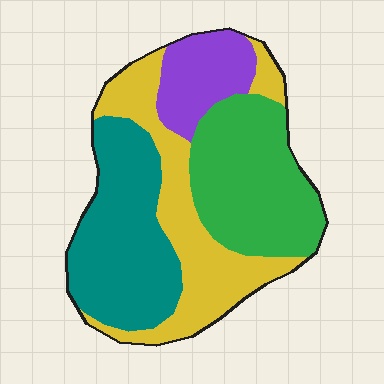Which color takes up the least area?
Purple, at roughly 15%.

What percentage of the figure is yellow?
Yellow covers roughly 30% of the figure.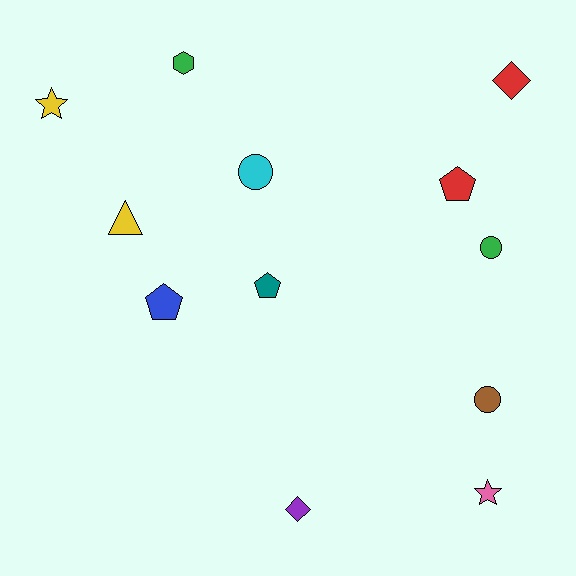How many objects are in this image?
There are 12 objects.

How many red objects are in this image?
There are 2 red objects.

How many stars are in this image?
There are 2 stars.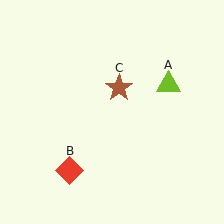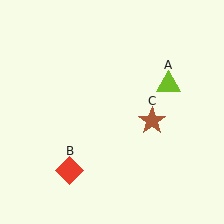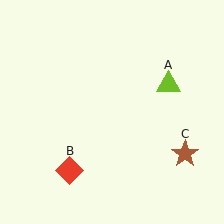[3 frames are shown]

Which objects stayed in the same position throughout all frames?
Lime triangle (object A) and red diamond (object B) remained stationary.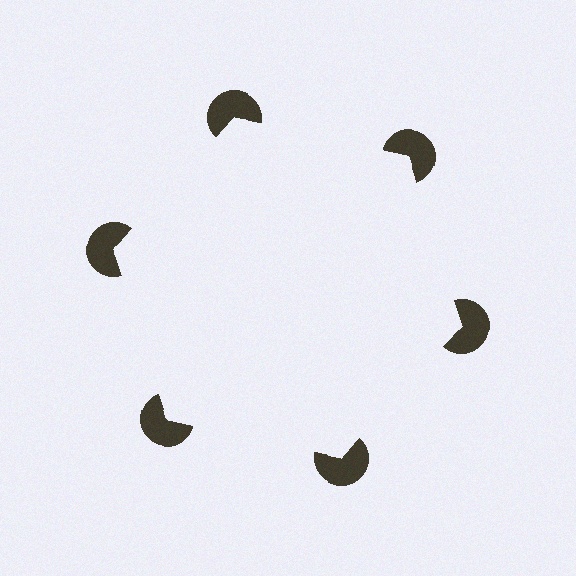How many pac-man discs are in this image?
There are 6 — one at each vertex of the illusory hexagon.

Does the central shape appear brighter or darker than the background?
It typically appears slightly brighter than the background, even though no actual brightness change is drawn.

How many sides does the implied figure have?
6 sides.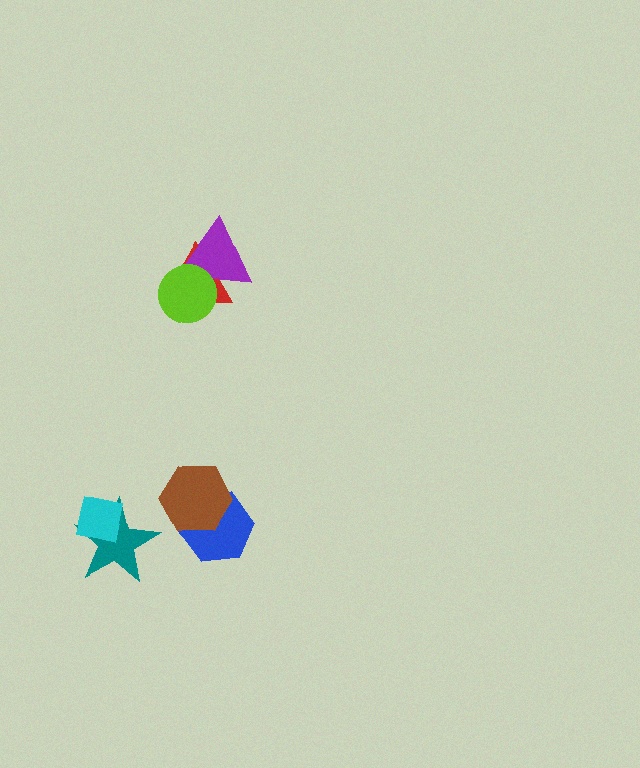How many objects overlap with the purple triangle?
2 objects overlap with the purple triangle.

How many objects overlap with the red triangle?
2 objects overlap with the red triangle.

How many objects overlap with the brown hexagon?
1 object overlaps with the brown hexagon.